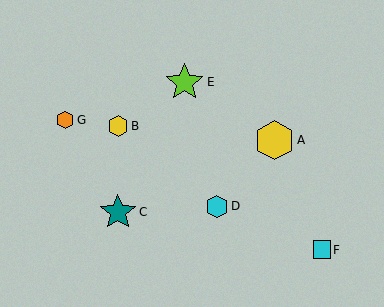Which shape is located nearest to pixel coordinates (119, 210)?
The teal star (labeled C) at (118, 212) is nearest to that location.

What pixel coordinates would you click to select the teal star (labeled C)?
Click at (118, 212) to select the teal star C.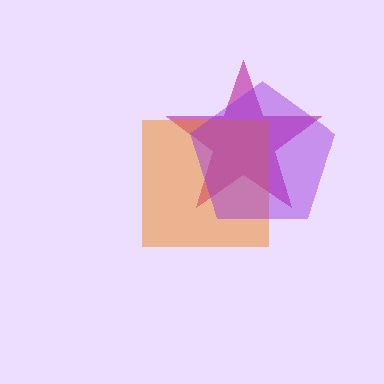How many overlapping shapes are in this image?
There are 3 overlapping shapes in the image.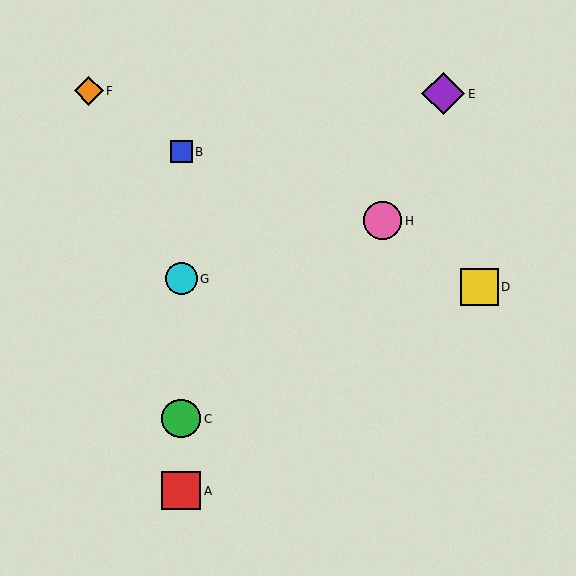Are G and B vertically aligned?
Yes, both are at x≈181.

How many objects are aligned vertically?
4 objects (A, B, C, G) are aligned vertically.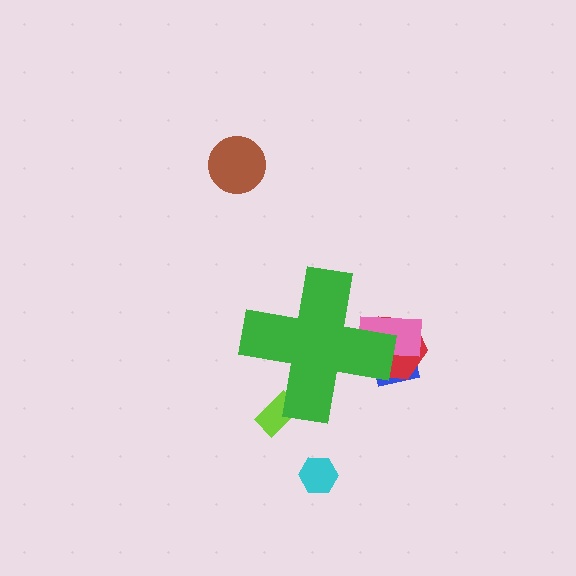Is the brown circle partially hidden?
No, the brown circle is fully visible.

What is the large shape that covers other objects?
A green cross.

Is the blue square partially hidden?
Yes, the blue square is partially hidden behind the green cross.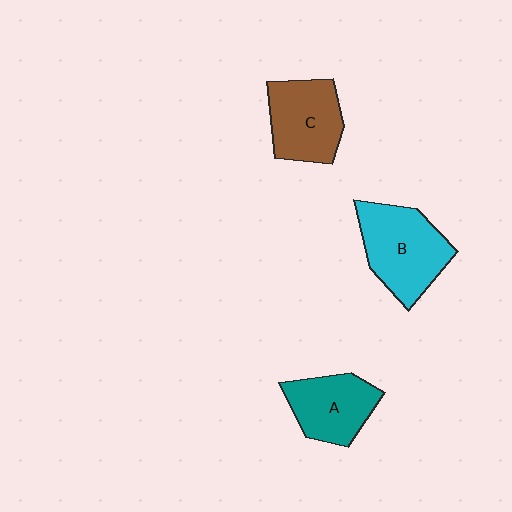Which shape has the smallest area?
Shape A (teal).